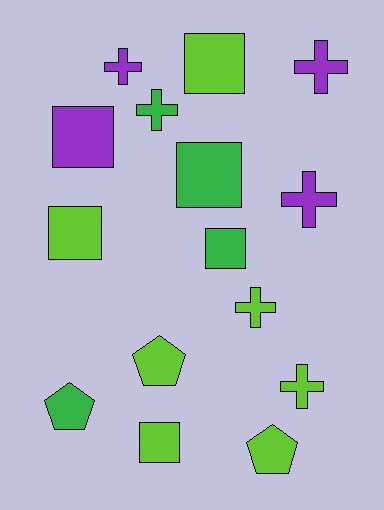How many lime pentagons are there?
There are 2 lime pentagons.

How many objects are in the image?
There are 15 objects.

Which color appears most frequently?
Lime, with 7 objects.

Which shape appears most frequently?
Cross, with 6 objects.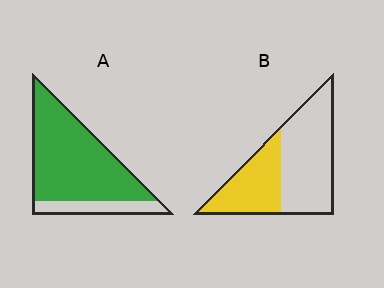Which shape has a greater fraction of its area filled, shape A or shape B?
Shape A.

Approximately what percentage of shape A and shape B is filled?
A is approximately 80% and B is approximately 40%.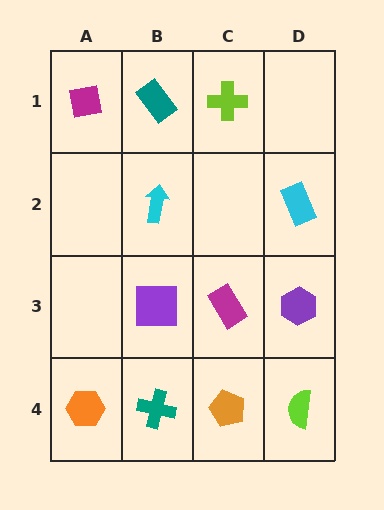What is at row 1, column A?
A magenta square.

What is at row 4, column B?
A teal cross.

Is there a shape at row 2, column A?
No, that cell is empty.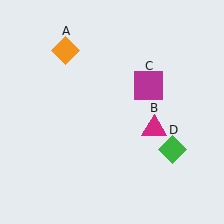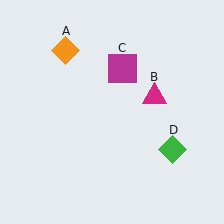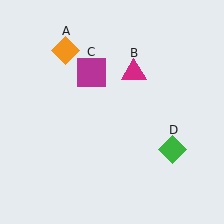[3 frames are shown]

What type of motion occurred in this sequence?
The magenta triangle (object B), magenta square (object C) rotated counterclockwise around the center of the scene.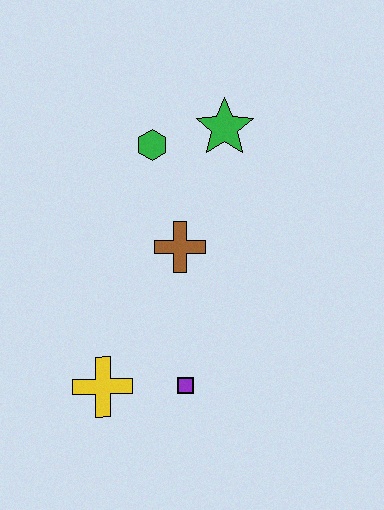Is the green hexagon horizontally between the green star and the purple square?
No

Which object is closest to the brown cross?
The green hexagon is closest to the brown cross.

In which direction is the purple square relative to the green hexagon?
The purple square is below the green hexagon.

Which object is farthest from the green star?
The yellow cross is farthest from the green star.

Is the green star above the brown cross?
Yes